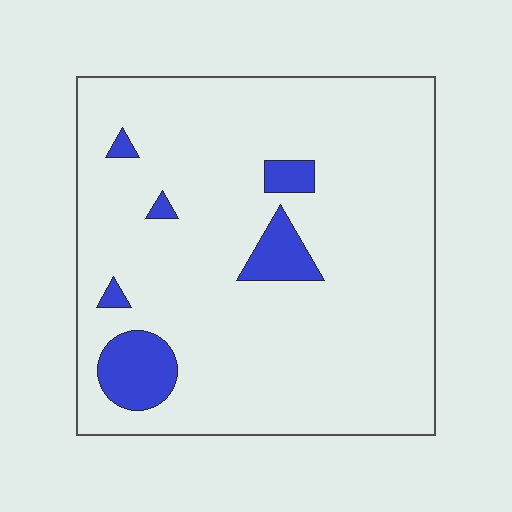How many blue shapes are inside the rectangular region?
6.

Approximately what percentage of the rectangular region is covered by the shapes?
Approximately 10%.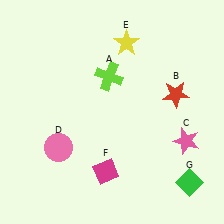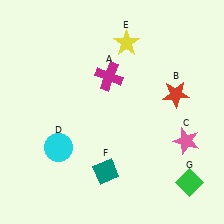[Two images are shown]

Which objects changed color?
A changed from lime to magenta. D changed from pink to cyan. F changed from magenta to teal.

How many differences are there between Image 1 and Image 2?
There are 3 differences between the two images.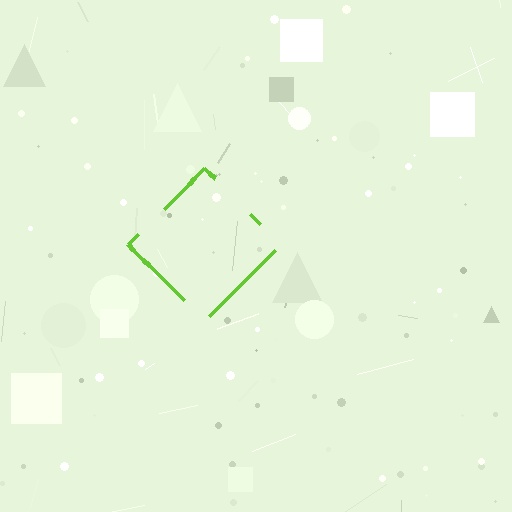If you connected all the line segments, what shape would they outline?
They would outline a diamond.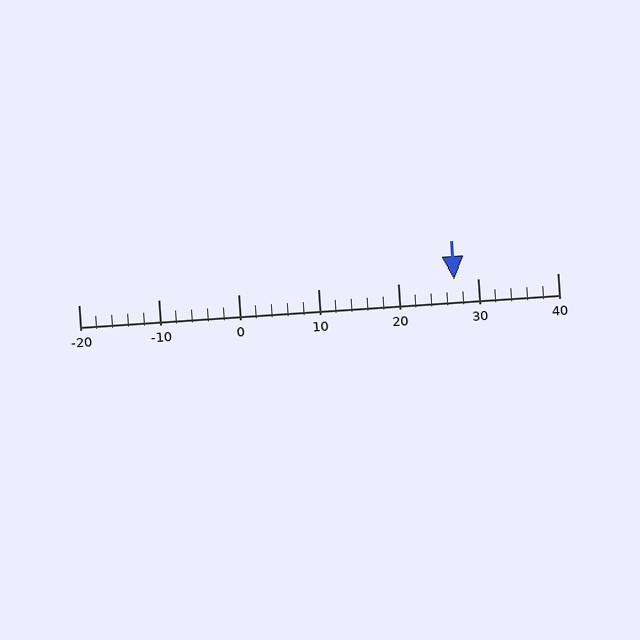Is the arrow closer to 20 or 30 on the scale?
The arrow is closer to 30.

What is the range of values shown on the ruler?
The ruler shows values from -20 to 40.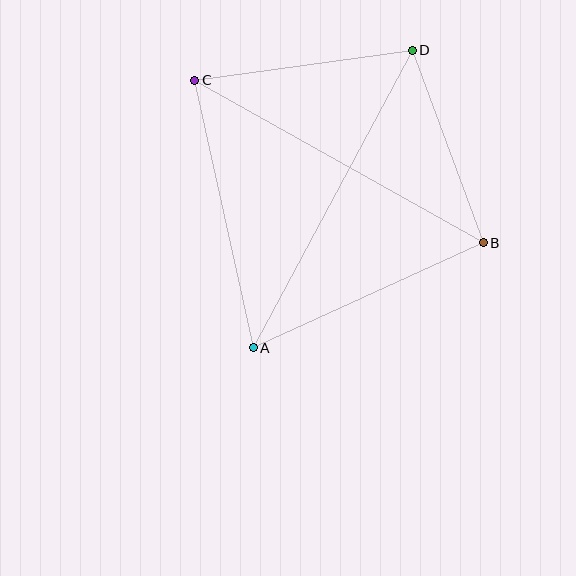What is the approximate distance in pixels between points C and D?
The distance between C and D is approximately 220 pixels.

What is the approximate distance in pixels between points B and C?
The distance between B and C is approximately 331 pixels.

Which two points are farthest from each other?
Points A and D are farthest from each other.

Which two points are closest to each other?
Points B and D are closest to each other.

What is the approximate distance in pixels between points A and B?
The distance between A and B is approximately 252 pixels.